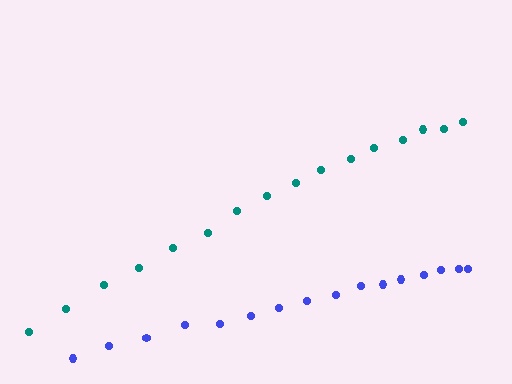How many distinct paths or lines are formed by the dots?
There are 2 distinct paths.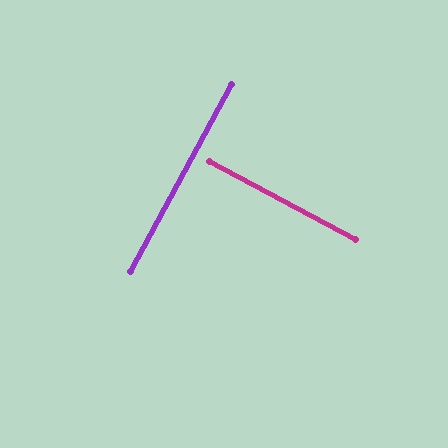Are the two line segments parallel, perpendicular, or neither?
Perpendicular — they meet at approximately 90°.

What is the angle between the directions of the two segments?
Approximately 90 degrees.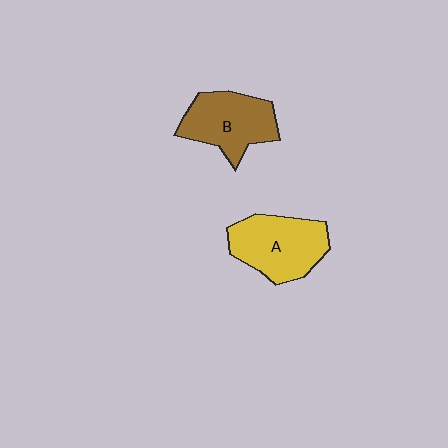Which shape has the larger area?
Shape A (yellow).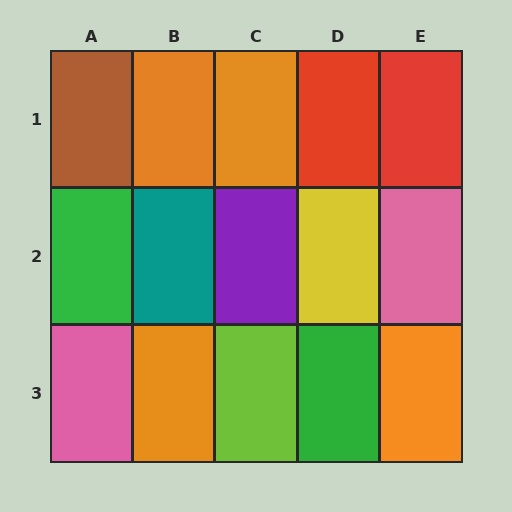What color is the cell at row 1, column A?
Brown.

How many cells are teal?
1 cell is teal.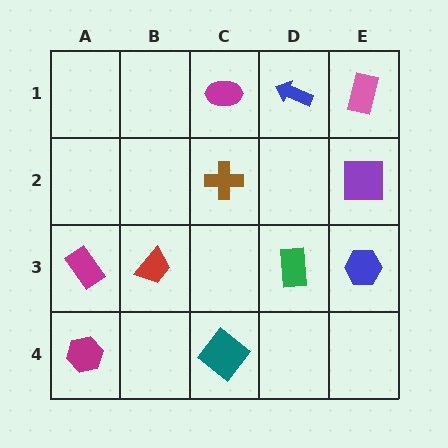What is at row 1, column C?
A magenta ellipse.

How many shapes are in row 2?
2 shapes.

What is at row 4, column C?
A teal diamond.